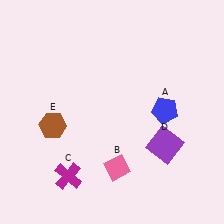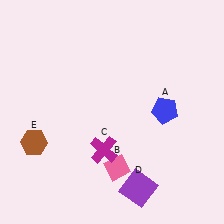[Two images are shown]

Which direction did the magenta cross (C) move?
The magenta cross (C) moved right.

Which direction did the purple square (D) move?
The purple square (D) moved down.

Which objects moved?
The objects that moved are: the magenta cross (C), the purple square (D), the brown hexagon (E).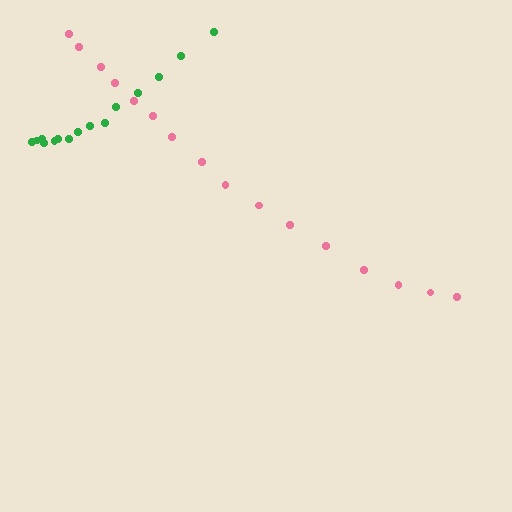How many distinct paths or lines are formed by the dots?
There are 2 distinct paths.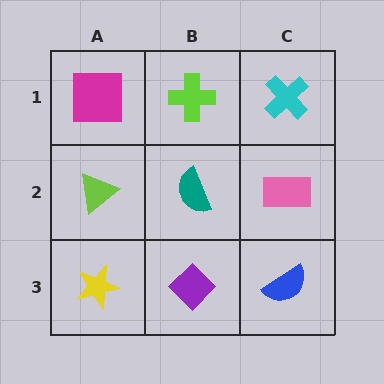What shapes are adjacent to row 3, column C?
A pink rectangle (row 2, column C), a purple diamond (row 3, column B).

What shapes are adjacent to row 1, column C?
A pink rectangle (row 2, column C), a lime cross (row 1, column B).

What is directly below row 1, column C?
A pink rectangle.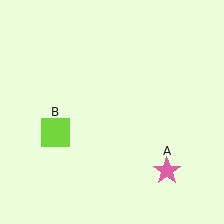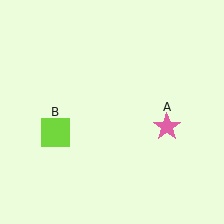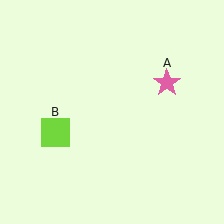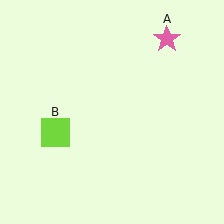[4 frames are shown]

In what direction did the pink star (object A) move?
The pink star (object A) moved up.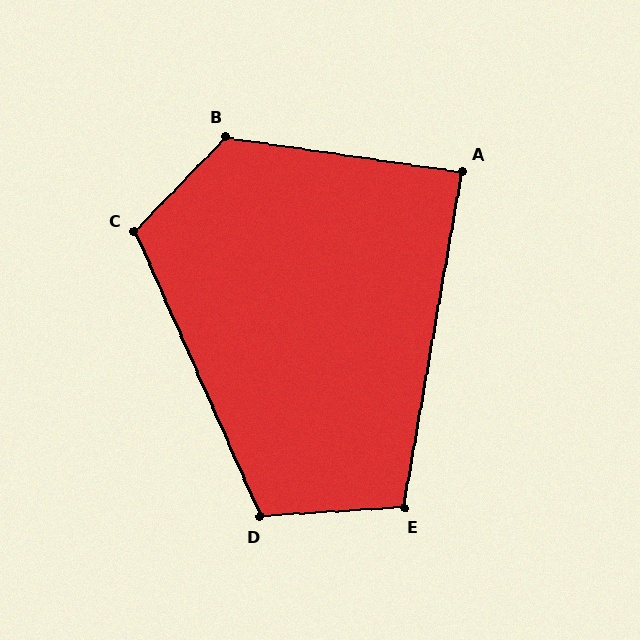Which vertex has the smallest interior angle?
A, at approximately 88 degrees.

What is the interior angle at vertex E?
Approximately 103 degrees (obtuse).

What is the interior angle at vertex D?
Approximately 110 degrees (obtuse).